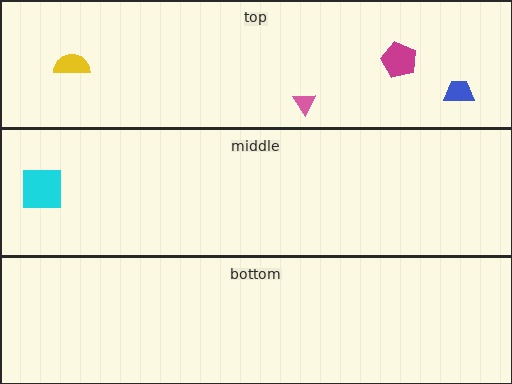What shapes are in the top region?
The pink triangle, the blue trapezoid, the magenta pentagon, the yellow semicircle.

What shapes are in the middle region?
The cyan square.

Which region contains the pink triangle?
The top region.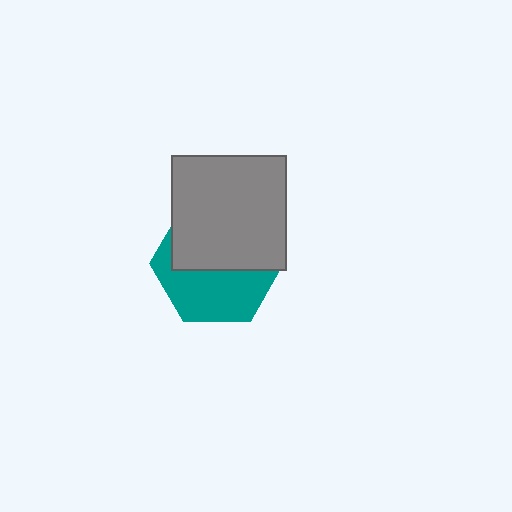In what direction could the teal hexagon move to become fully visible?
The teal hexagon could move down. That would shift it out from behind the gray square entirely.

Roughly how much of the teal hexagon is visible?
About half of it is visible (roughly 46%).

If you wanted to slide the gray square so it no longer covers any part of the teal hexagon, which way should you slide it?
Slide it up — that is the most direct way to separate the two shapes.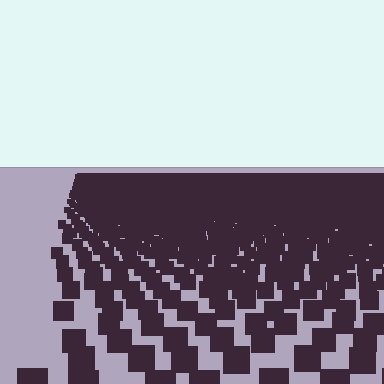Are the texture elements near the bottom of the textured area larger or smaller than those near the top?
Larger. Near the bottom, elements are closer to the viewer and appear at a bigger on-screen size.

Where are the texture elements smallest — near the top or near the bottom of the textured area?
Near the top.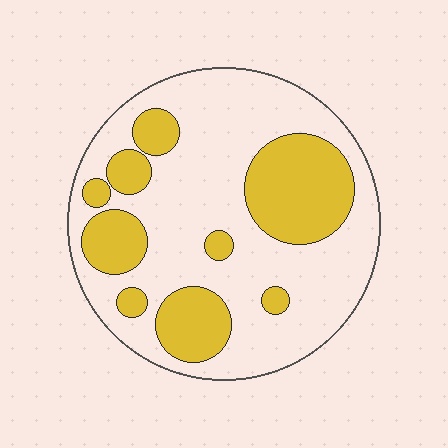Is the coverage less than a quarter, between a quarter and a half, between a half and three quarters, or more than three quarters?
Between a quarter and a half.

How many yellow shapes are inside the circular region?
9.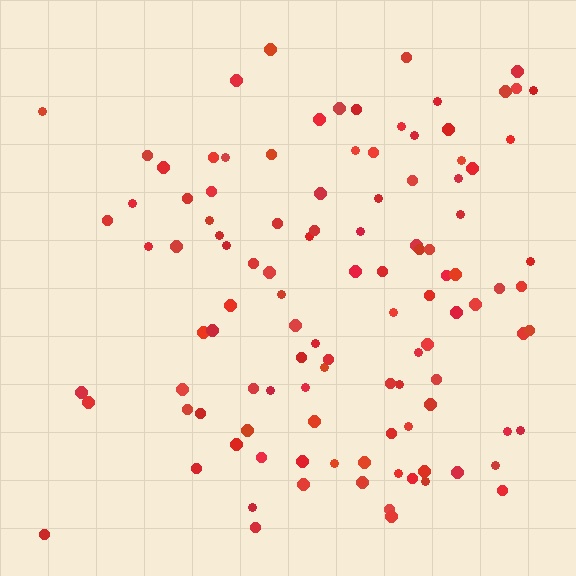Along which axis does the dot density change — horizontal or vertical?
Horizontal.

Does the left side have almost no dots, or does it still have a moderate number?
Still a moderate number, just noticeably fewer than the right.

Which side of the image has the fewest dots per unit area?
The left.